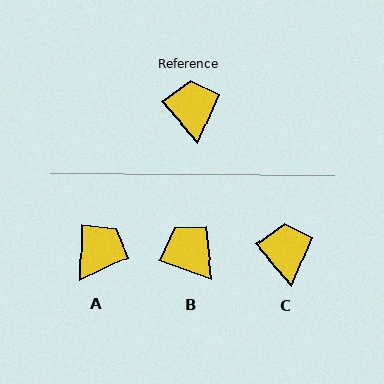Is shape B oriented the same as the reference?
No, it is off by about 29 degrees.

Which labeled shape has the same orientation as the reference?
C.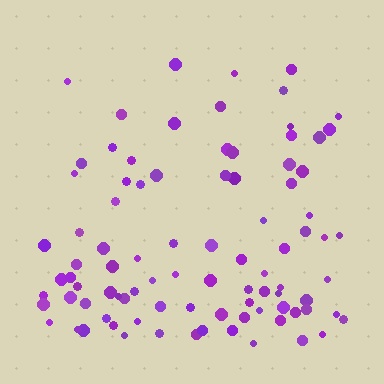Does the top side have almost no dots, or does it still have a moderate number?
Still a moderate number, just noticeably fewer than the bottom.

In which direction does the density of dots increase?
From top to bottom, with the bottom side densest.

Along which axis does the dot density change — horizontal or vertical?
Vertical.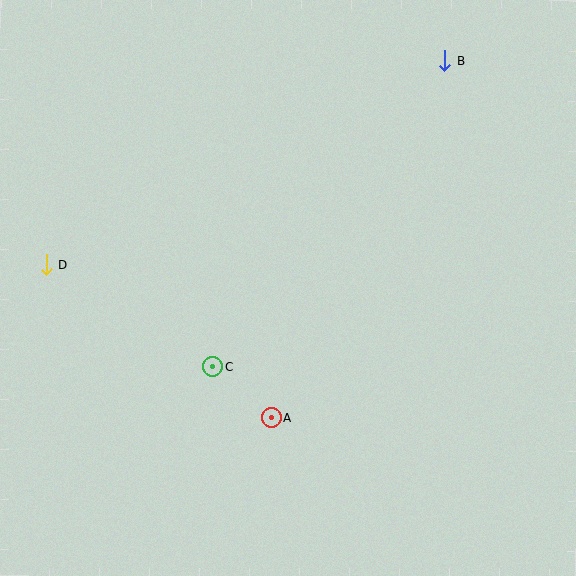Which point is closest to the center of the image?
Point C at (212, 367) is closest to the center.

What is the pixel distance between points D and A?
The distance between D and A is 272 pixels.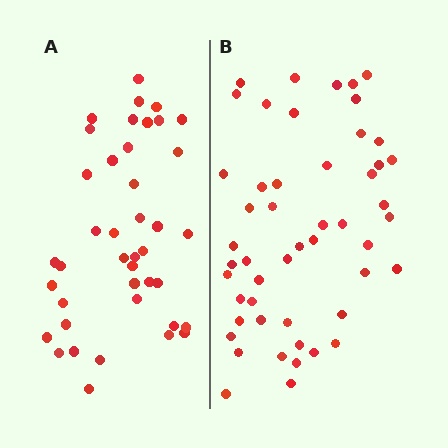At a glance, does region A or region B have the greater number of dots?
Region B (the right region) has more dots.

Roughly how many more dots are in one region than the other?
Region B has roughly 8 or so more dots than region A.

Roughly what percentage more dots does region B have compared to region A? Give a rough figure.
About 20% more.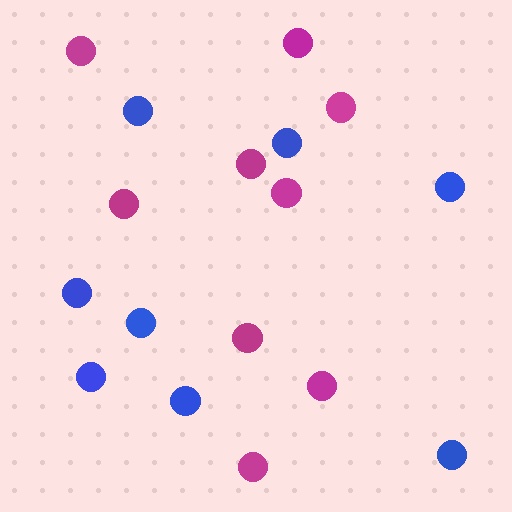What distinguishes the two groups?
There are 2 groups: one group of magenta circles (9) and one group of blue circles (8).